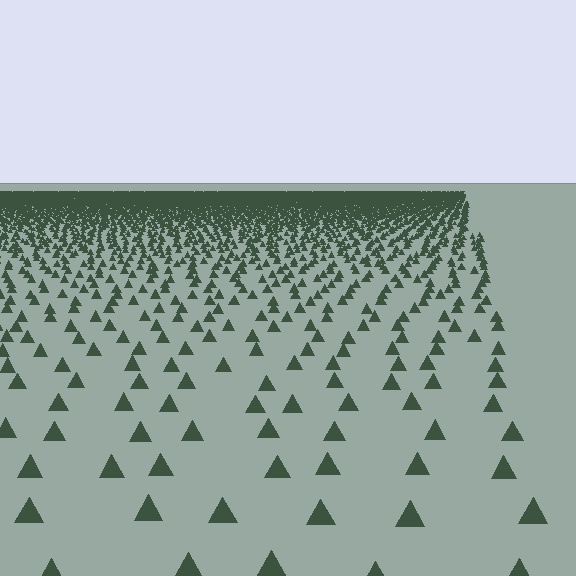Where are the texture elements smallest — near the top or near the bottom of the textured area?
Near the top.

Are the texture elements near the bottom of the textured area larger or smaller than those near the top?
Larger. Near the bottom, elements are closer to the viewer and appear at a bigger on-screen size.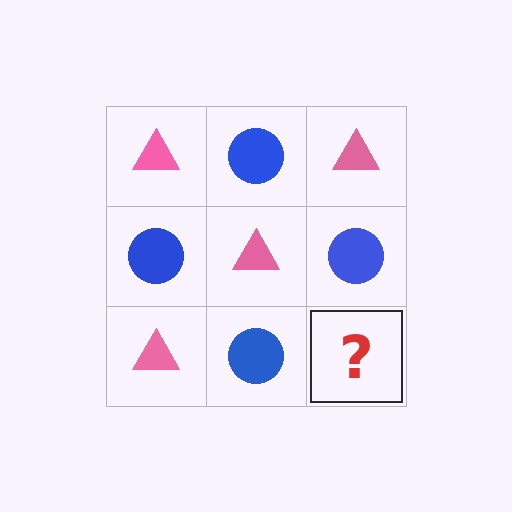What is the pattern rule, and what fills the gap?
The rule is that it alternates pink triangle and blue circle in a checkerboard pattern. The gap should be filled with a pink triangle.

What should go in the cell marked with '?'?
The missing cell should contain a pink triangle.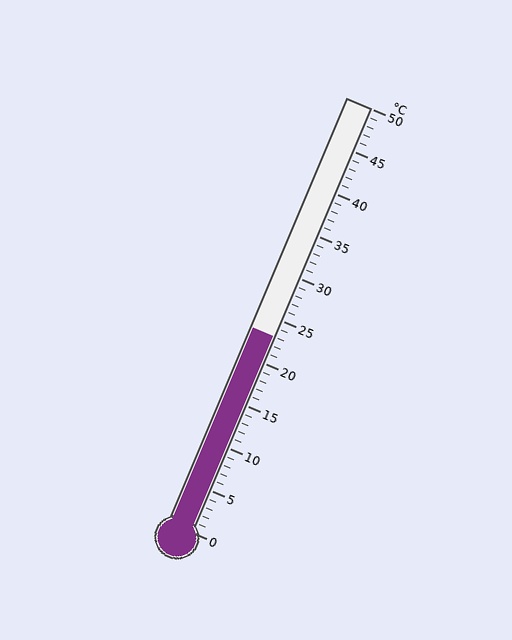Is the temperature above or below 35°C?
The temperature is below 35°C.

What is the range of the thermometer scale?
The thermometer scale ranges from 0°C to 50°C.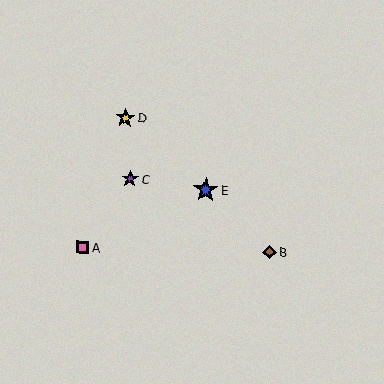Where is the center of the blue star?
The center of the blue star is at (206, 190).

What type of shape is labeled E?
Shape E is a blue star.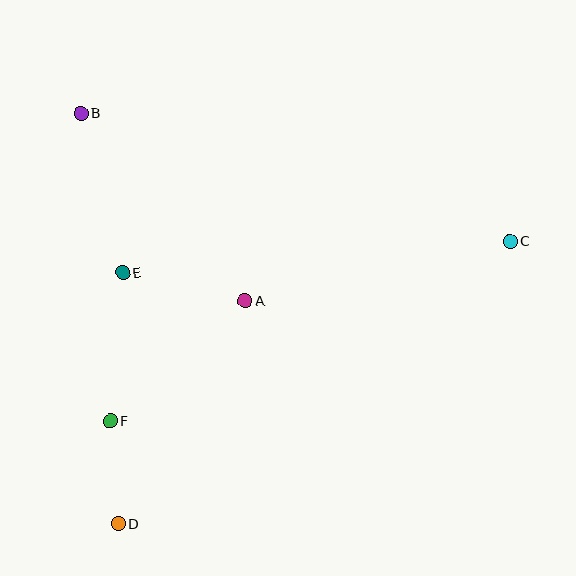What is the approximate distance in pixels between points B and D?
The distance between B and D is approximately 412 pixels.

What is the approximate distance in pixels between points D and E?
The distance between D and E is approximately 251 pixels.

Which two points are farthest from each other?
Points C and D are farthest from each other.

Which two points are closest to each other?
Points D and F are closest to each other.